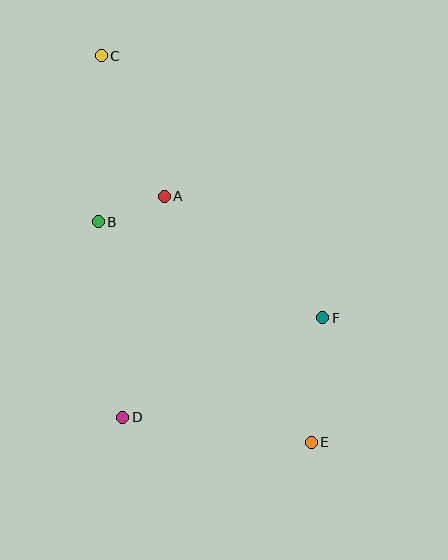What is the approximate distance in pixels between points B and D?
The distance between B and D is approximately 197 pixels.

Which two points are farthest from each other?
Points C and E are farthest from each other.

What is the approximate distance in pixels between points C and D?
The distance between C and D is approximately 362 pixels.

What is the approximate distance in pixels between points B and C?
The distance between B and C is approximately 166 pixels.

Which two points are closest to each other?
Points A and B are closest to each other.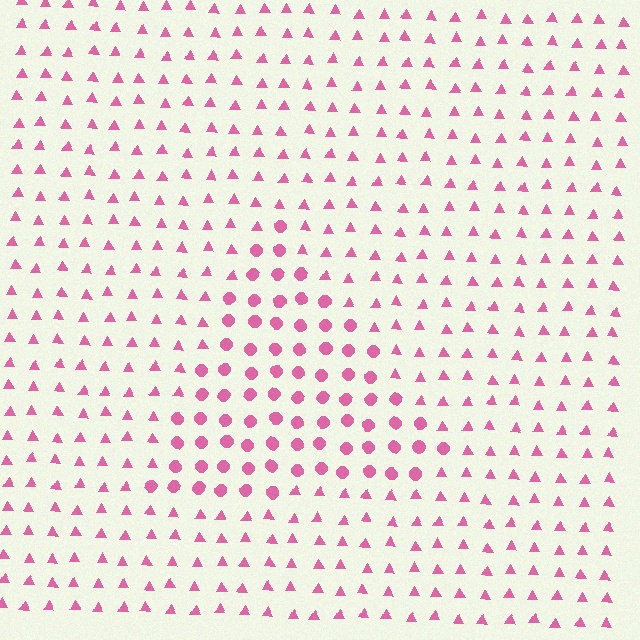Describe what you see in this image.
The image is filled with small pink elements arranged in a uniform grid. A triangle-shaped region contains circles, while the surrounding area contains triangles. The boundary is defined purely by the change in element shape.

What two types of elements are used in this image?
The image uses circles inside the triangle region and triangles outside it.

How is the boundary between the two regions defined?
The boundary is defined by a change in element shape: circles inside vs. triangles outside. All elements share the same color and spacing.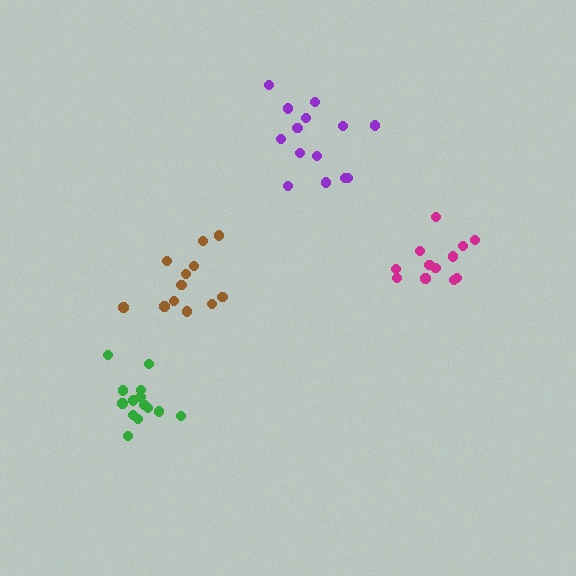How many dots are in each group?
Group 1: 14 dots, Group 2: 12 dots, Group 3: 14 dots, Group 4: 13 dots (53 total).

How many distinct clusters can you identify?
There are 4 distinct clusters.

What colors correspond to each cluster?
The clusters are colored: purple, brown, green, magenta.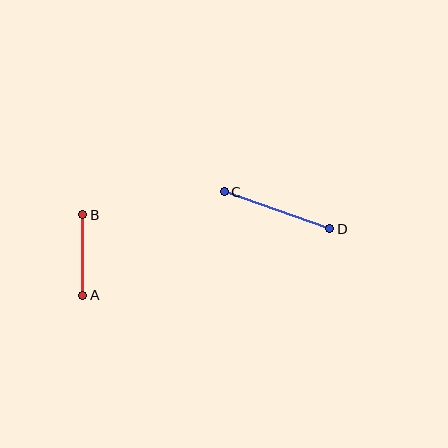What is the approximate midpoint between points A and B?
The midpoint is at approximately (83, 255) pixels.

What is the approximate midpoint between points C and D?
The midpoint is at approximately (277, 210) pixels.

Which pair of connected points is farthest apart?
Points C and D are farthest apart.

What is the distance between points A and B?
The distance is approximately 81 pixels.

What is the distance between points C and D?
The distance is approximately 112 pixels.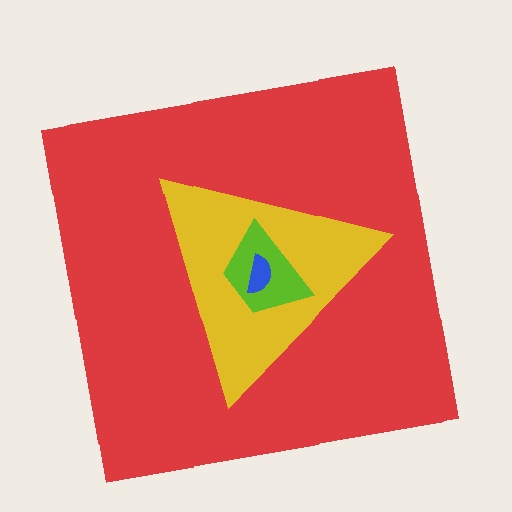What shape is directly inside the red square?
The yellow triangle.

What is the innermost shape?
The blue semicircle.